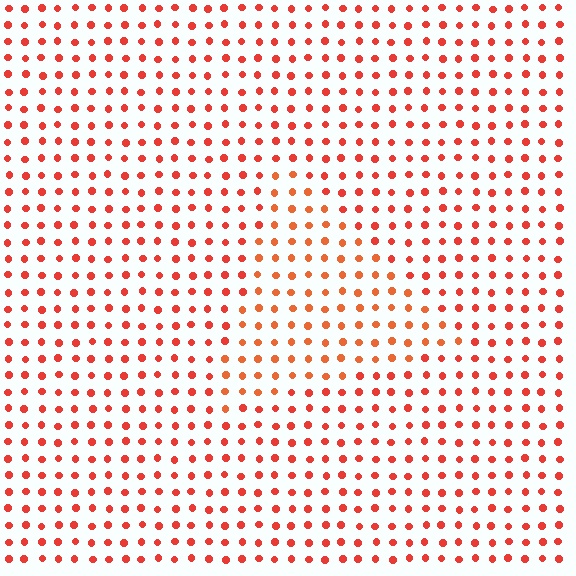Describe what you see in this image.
The image is filled with small red elements in a uniform arrangement. A triangle-shaped region is visible where the elements are tinted to a slightly different hue, forming a subtle color boundary.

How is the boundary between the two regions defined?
The boundary is defined purely by a slight shift in hue (about 15 degrees). Spacing, size, and orientation are identical on both sides.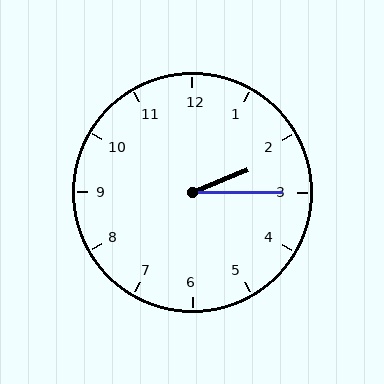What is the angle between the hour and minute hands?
Approximately 22 degrees.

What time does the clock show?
2:15.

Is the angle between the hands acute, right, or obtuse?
It is acute.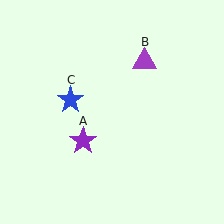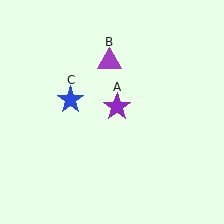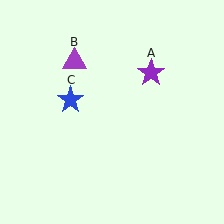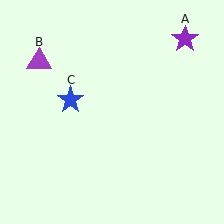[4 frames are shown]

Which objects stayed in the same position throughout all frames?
Blue star (object C) remained stationary.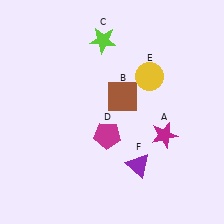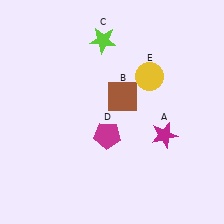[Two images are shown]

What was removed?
The purple triangle (F) was removed in Image 2.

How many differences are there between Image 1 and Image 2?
There is 1 difference between the two images.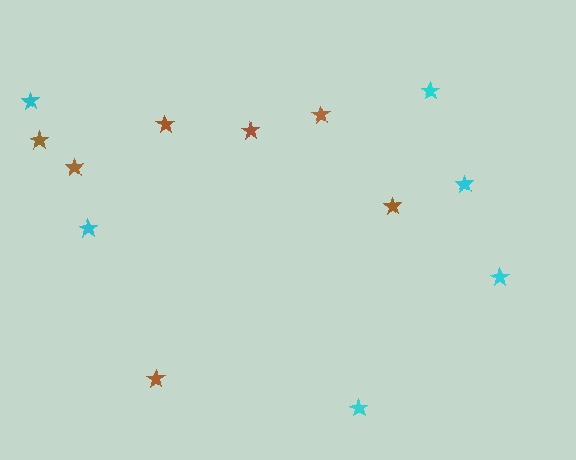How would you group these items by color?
There are 2 groups: one group of cyan stars (6) and one group of brown stars (7).